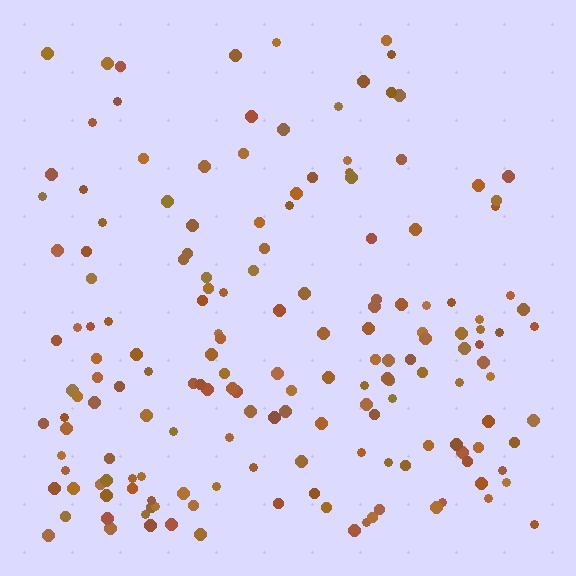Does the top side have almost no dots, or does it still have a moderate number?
Still a moderate number, just noticeably fewer than the bottom.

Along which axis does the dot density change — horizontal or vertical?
Vertical.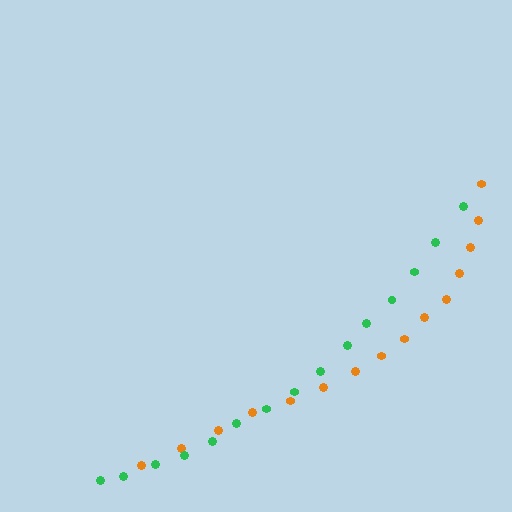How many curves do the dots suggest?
There are 2 distinct paths.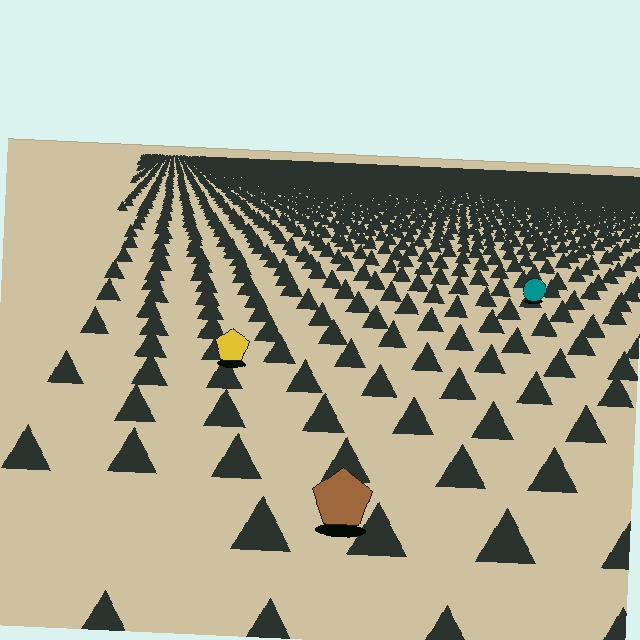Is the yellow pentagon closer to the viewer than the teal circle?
Yes. The yellow pentagon is closer — you can tell from the texture gradient: the ground texture is coarser near it.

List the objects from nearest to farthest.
From nearest to farthest: the brown pentagon, the yellow pentagon, the teal circle.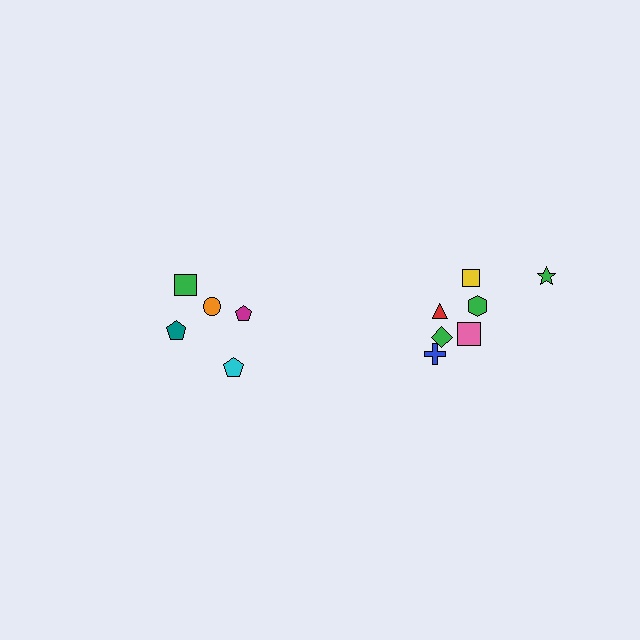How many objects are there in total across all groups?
There are 12 objects.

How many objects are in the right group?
There are 7 objects.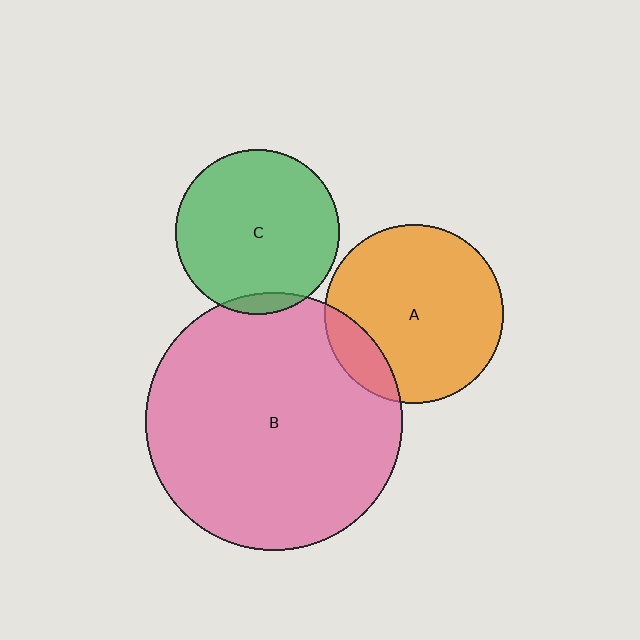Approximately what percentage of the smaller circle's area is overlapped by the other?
Approximately 15%.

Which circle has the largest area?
Circle B (pink).